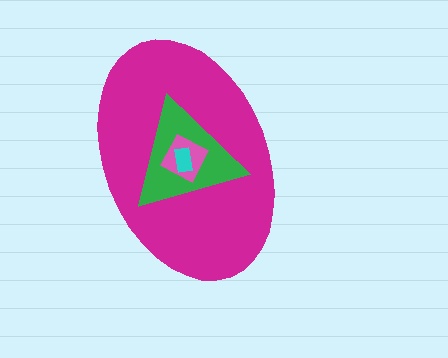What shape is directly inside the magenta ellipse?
The green triangle.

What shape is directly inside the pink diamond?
The cyan rectangle.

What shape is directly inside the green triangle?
The pink diamond.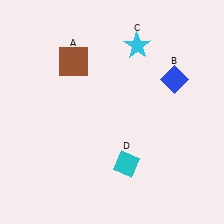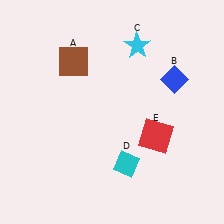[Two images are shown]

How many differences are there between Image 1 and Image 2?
There is 1 difference between the two images.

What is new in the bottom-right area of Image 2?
A red square (E) was added in the bottom-right area of Image 2.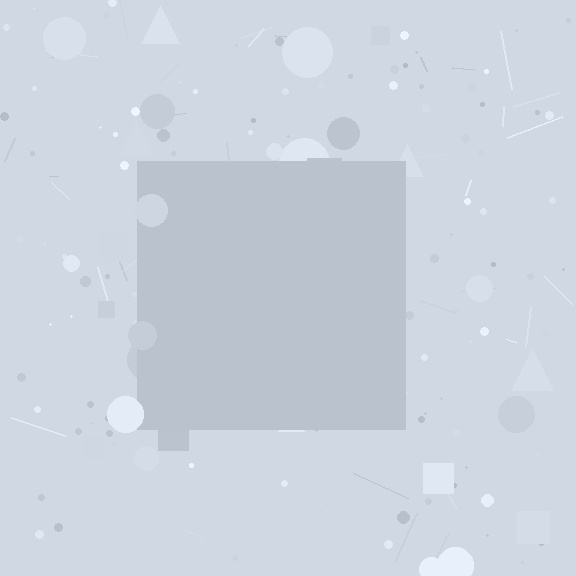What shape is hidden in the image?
A square is hidden in the image.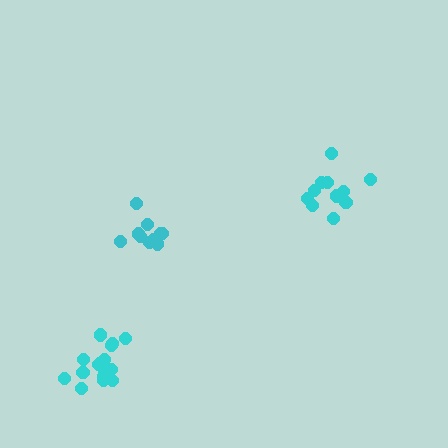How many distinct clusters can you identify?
There are 3 distinct clusters.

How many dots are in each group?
Group 1: 11 dots, Group 2: 11 dots, Group 3: 16 dots (38 total).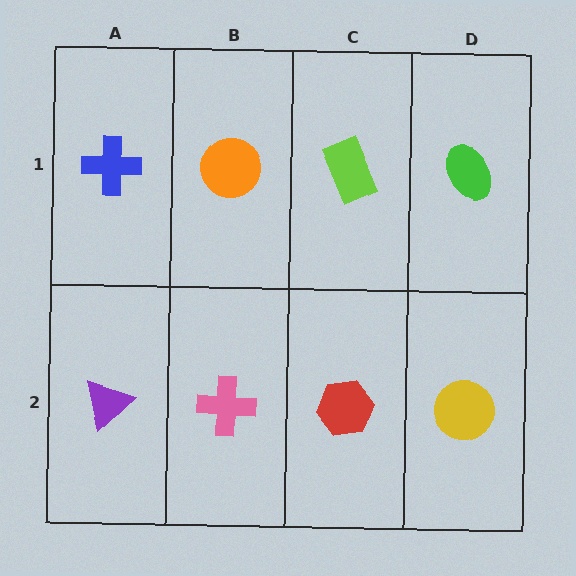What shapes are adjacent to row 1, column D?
A yellow circle (row 2, column D), a lime rectangle (row 1, column C).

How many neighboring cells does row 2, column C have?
3.